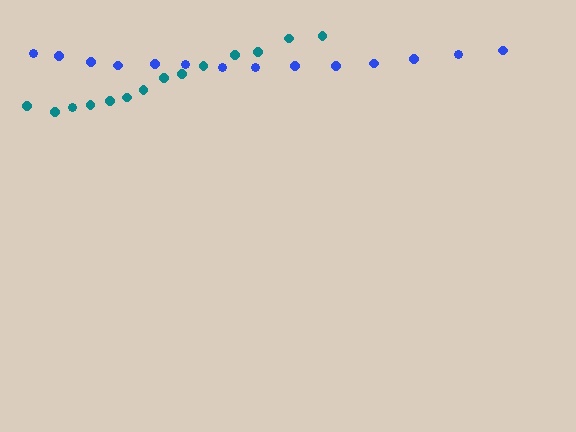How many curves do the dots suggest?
There are 2 distinct paths.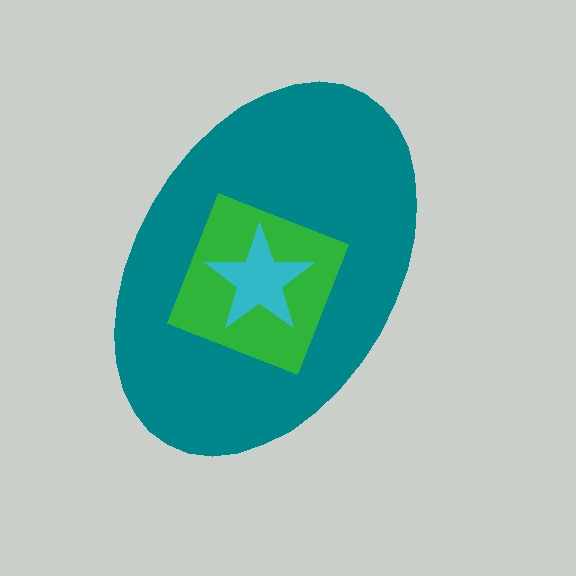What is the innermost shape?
The cyan star.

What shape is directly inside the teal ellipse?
The green square.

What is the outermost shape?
The teal ellipse.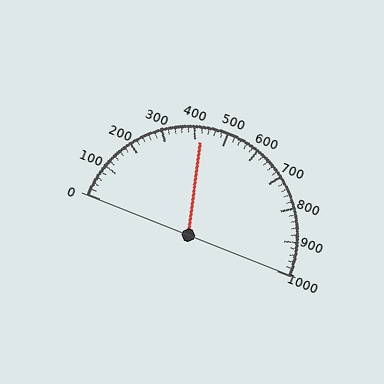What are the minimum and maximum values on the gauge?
The gauge ranges from 0 to 1000.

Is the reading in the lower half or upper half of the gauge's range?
The reading is in the lower half of the range (0 to 1000).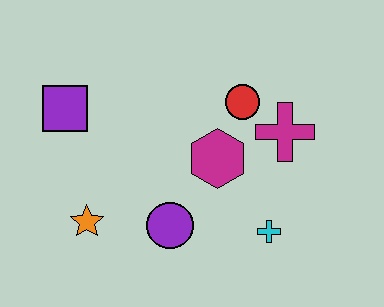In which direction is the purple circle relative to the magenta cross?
The purple circle is to the left of the magenta cross.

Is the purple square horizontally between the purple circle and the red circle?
No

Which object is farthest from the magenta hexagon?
The purple square is farthest from the magenta hexagon.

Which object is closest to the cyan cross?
The magenta hexagon is closest to the cyan cross.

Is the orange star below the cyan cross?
No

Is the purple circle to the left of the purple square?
No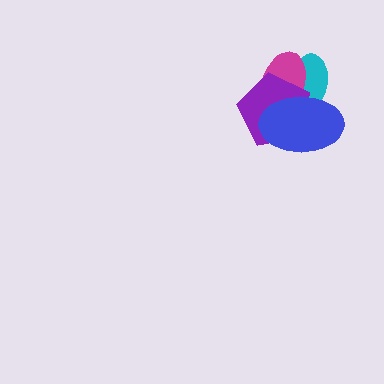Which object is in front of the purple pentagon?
The blue ellipse is in front of the purple pentagon.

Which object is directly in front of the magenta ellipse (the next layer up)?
The purple pentagon is directly in front of the magenta ellipse.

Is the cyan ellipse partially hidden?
Yes, it is partially covered by another shape.